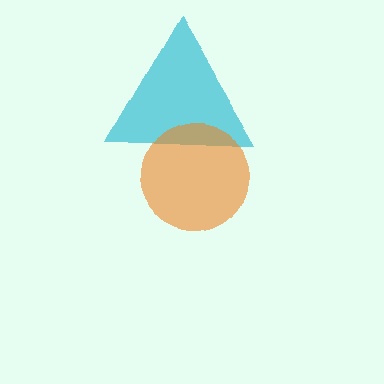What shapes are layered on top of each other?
The layered shapes are: a cyan triangle, an orange circle.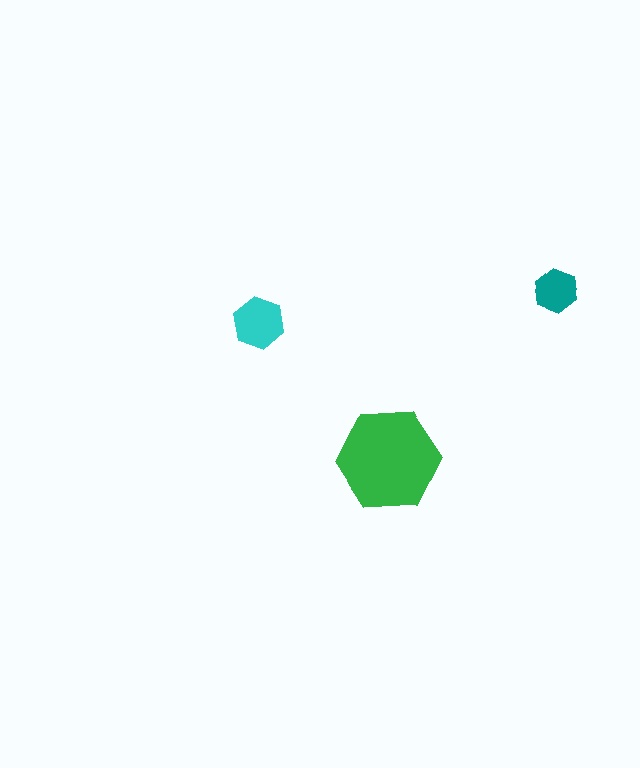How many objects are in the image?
There are 3 objects in the image.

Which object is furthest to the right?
The teal hexagon is rightmost.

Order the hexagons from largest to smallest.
the green one, the cyan one, the teal one.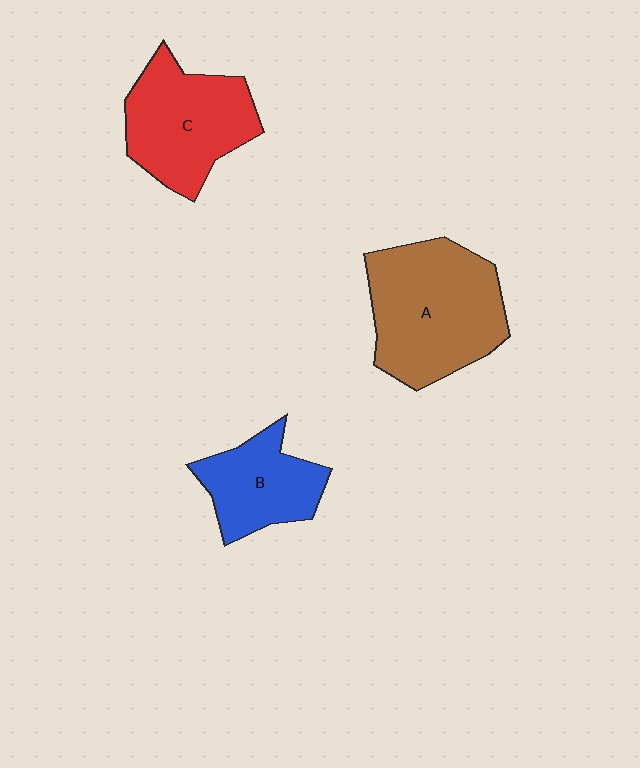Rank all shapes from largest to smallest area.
From largest to smallest: A (brown), C (red), B (blue).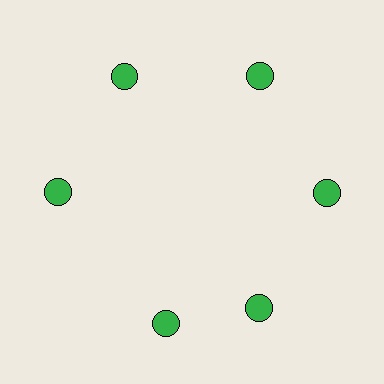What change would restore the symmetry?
The symmetry would be restored by rotating it back into even spacing with its neighbors so that all 6 circles sit at equal angles and equal distance from the center.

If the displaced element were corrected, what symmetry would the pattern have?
It would have 6-fold rotational symmetry — the pattern would map onto itself every 60 degrees.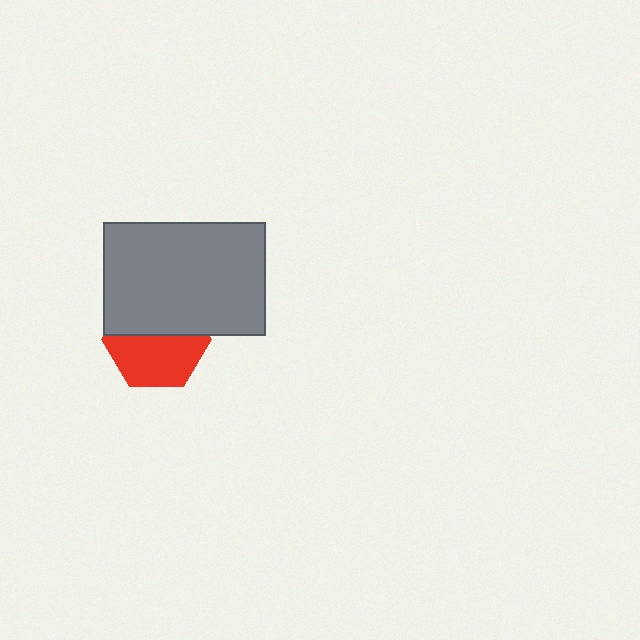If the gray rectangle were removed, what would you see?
You would see the complete red hexagon.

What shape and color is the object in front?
The object in front is a gray rectangle.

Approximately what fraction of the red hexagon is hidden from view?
Roughly 45% of the red hexagon is hidden behind the gray rectangle.